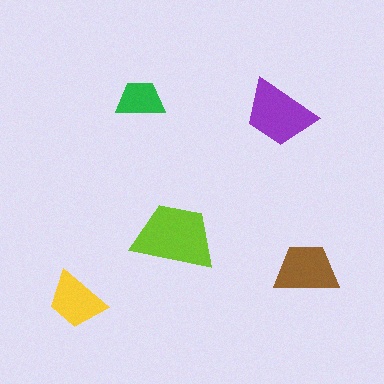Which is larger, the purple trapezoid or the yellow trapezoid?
The purple one.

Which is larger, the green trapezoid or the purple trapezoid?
The purple one.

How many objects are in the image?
There are 5 objects in the image.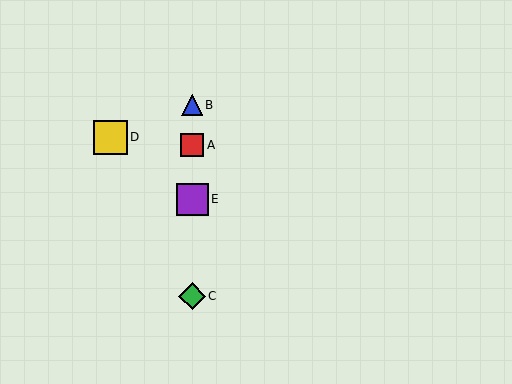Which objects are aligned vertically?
Objects A, B, C, E are aligned vertically.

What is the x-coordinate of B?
Object B is at x≈192.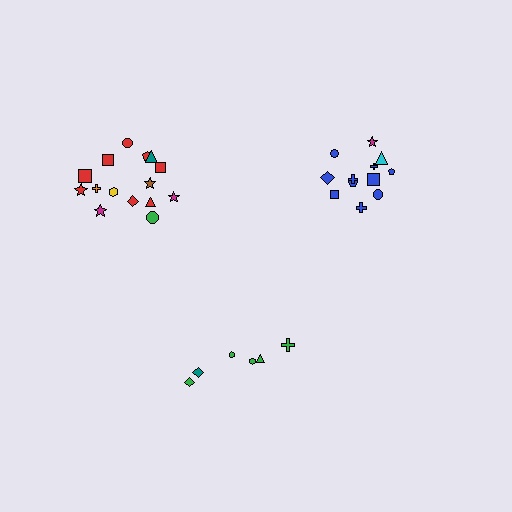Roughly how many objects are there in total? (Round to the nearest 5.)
Roughly 35 objects in total.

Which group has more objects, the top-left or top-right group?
The top-left group.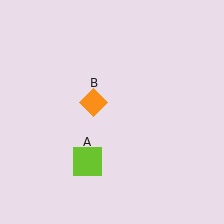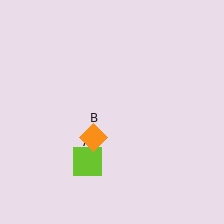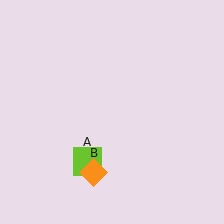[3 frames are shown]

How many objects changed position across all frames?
1 object changed position: orange diamond (object B).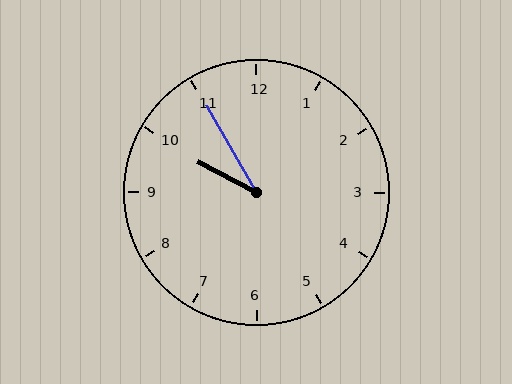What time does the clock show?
9:55.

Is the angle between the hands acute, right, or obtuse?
It is acute.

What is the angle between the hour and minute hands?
Approximately 32 degrees.